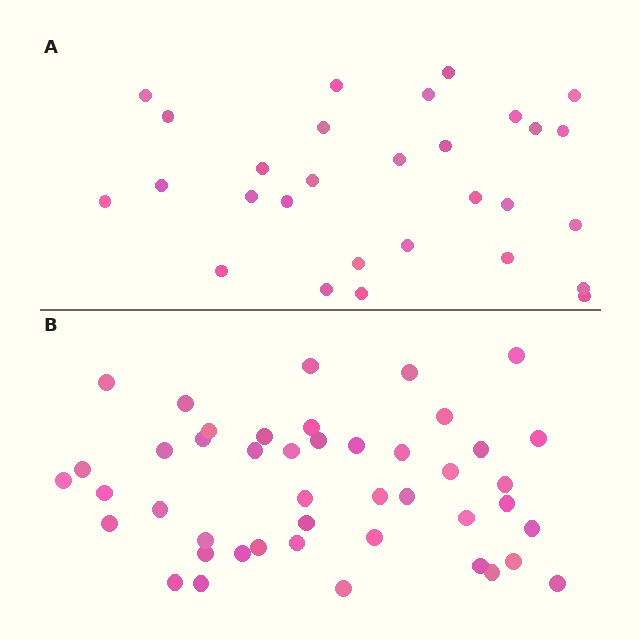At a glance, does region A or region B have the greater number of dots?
Region B (the bottom region) has more dots.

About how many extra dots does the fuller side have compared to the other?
Region B has approximately 15 more dots than region A.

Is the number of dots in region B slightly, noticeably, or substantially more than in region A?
Region B has substantially more. The ratio is roughly 1.6 to 1.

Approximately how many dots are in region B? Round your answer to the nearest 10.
About 40 dots. (The exact count is 45, which rounds to 40.)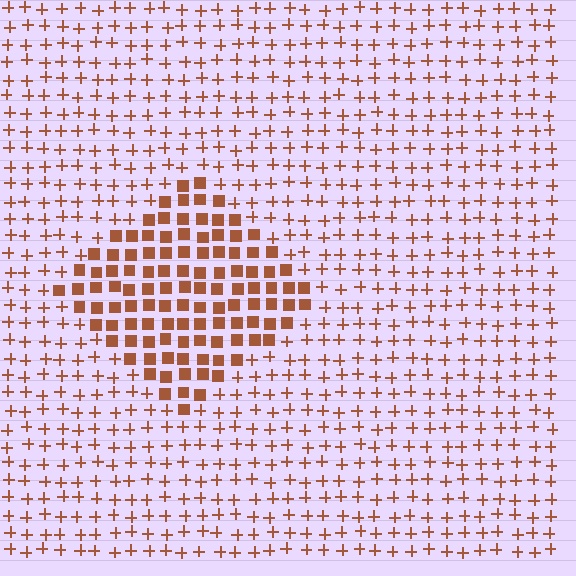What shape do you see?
I see a diamond.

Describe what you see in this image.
The image is filled with small brown elements arranged in a uniform grid. A diamond-shaped region contains squares, while the surrounding area contains plus signs. The boundary is defined purely by the change in element shape.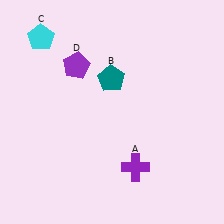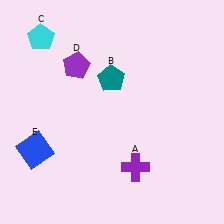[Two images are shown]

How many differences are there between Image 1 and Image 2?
There is 1 difference between the two images.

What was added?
A blue square (E) was added in Image 2.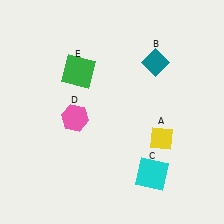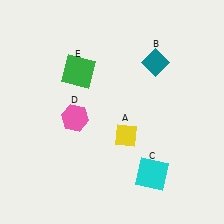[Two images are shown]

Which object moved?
The yellow diamond (A) moved left.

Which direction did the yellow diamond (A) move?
The yellow diamond (A) moved left.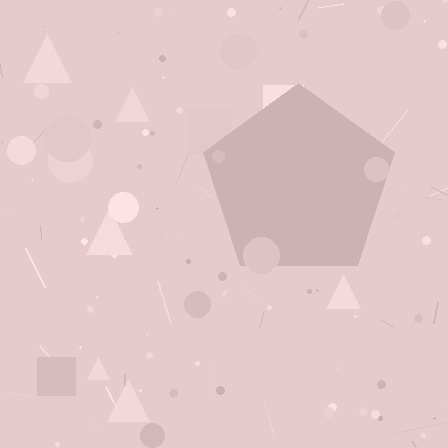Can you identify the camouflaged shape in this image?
The camouflaged shape is a pentagon.